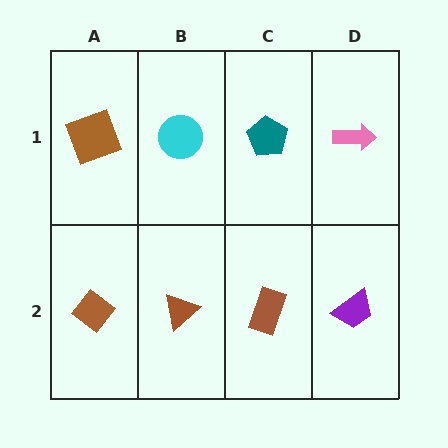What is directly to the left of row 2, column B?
A brown diamond.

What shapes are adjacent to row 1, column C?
A brown rectangle (row 2, column C), a cyan circle (row 1, column B), a pink arrow (row 1, column D).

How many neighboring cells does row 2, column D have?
2.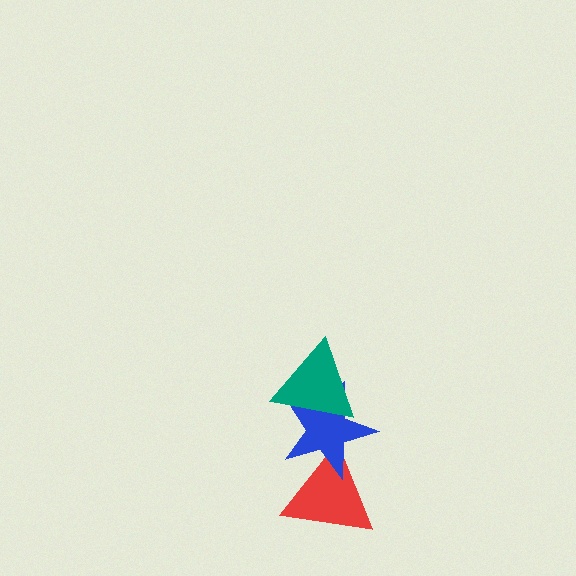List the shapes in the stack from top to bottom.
From top to bottom: the teal triangle, the blue star, the red triangle.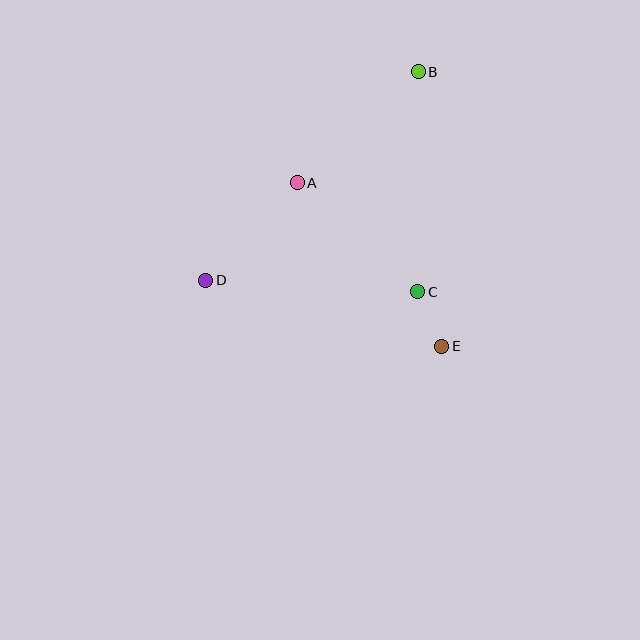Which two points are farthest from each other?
Points B and D are farthest from each other.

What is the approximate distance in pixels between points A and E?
The distance between A and E is approximately 218 pixels.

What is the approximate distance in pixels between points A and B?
The distance between A and B is approximately 164 pixels.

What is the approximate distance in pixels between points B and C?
The distance between B and C is approximately 220 pixels.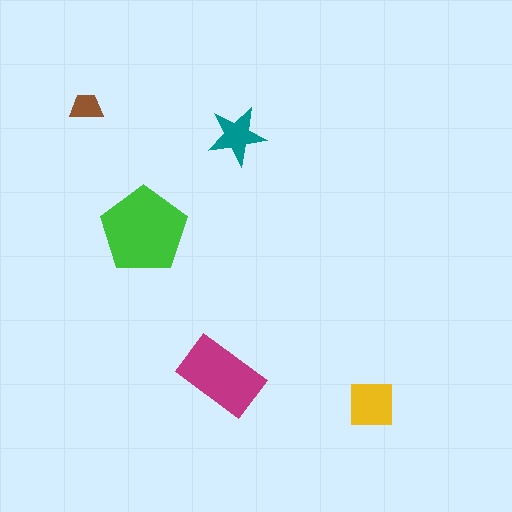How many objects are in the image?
There are 5 objects in the image.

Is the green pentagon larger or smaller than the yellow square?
Larger.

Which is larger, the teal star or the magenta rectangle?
The magenta rectangle.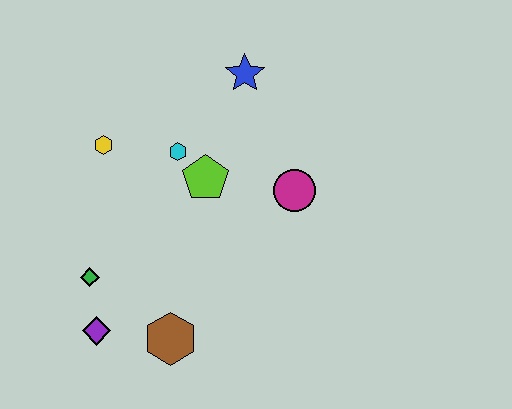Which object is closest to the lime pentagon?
The cyan hexagon is closest to the lime pentagon.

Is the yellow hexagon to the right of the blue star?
No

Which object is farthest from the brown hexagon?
The blue star is farthest from the brown hexagon.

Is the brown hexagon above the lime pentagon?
No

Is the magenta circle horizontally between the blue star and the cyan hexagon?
No